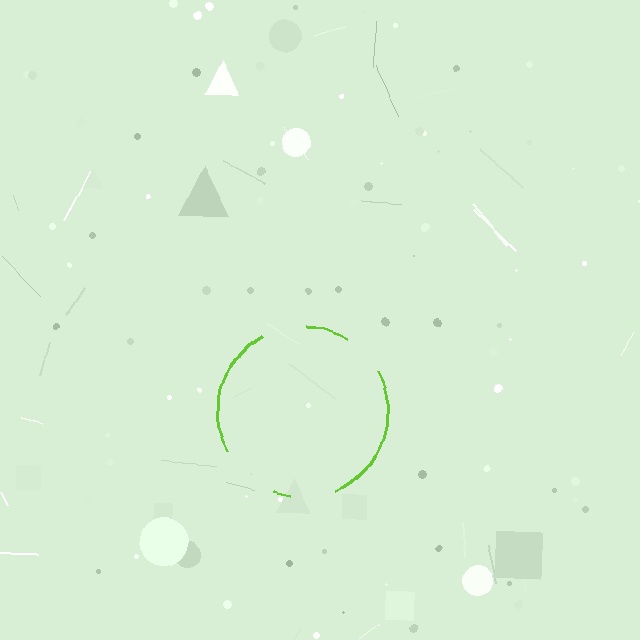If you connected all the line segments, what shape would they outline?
They would outline a circle.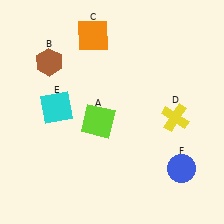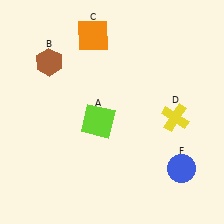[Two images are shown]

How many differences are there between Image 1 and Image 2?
There is 1 difference between the two images.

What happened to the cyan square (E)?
The cyan square (E) was removed in Image 2. It was in the top-left area of Image 1.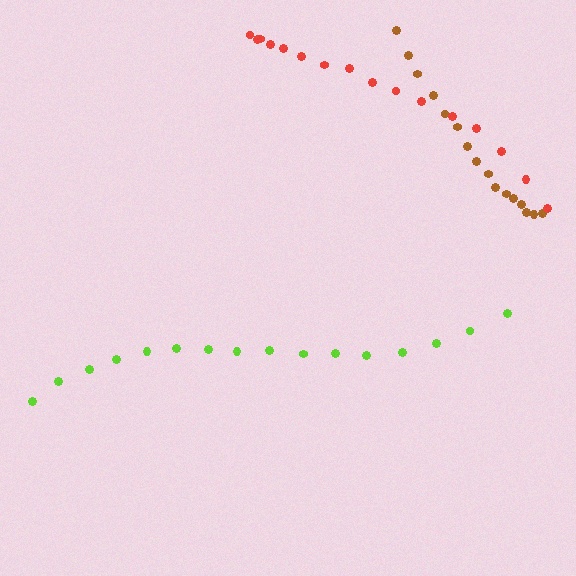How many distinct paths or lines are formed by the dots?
There are 3 distinct paths.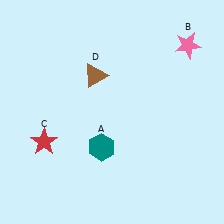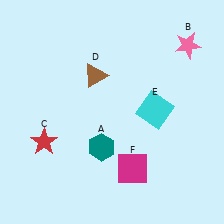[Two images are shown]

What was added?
A cyan square (E), a magenta square (F) were added in Image 2.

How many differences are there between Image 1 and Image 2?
There are 2 differences between the two images.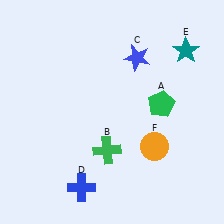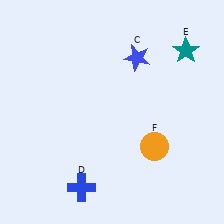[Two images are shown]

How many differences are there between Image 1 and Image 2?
There are 2 differences between the two images.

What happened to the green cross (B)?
The green cross (B) was removed in Image 2. It was in the bottom-left area of Image 1.